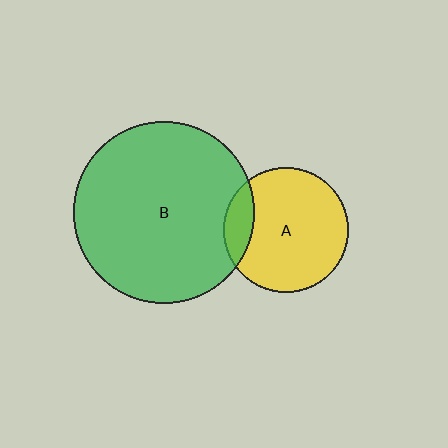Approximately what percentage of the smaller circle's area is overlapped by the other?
Approximately 15%.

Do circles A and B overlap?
Yes.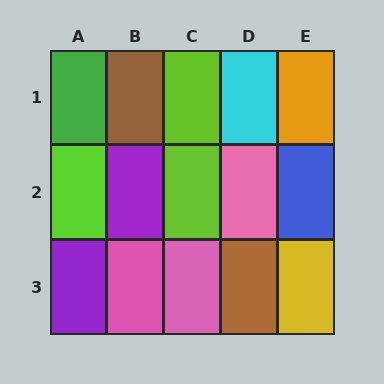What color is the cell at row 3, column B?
Pink.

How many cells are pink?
3 cells are pink.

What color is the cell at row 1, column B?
Brown.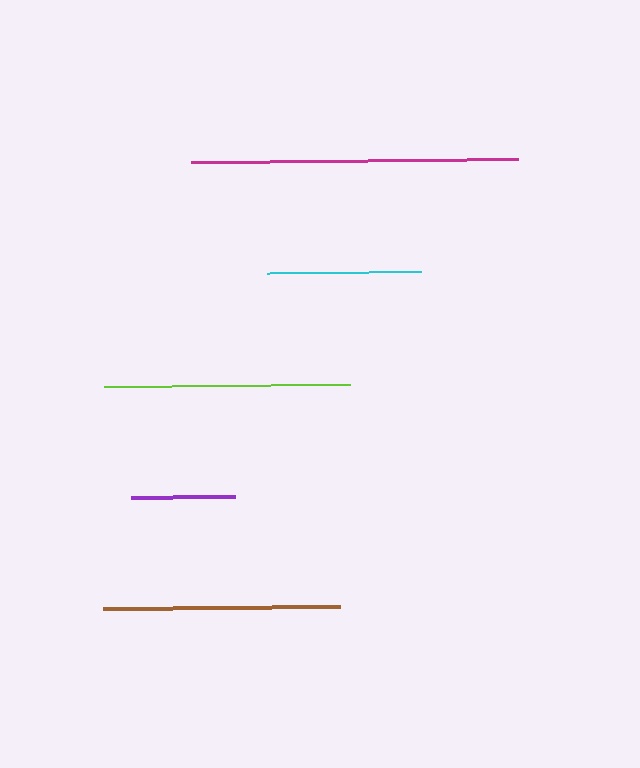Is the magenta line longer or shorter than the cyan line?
The magenta line is longer than the cyan line.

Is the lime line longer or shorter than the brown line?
The lime line is longer than the brown line.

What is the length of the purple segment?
The purple segment is approximately 104 pixels long.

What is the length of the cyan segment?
The cyan segment is approximately 154 pixels long.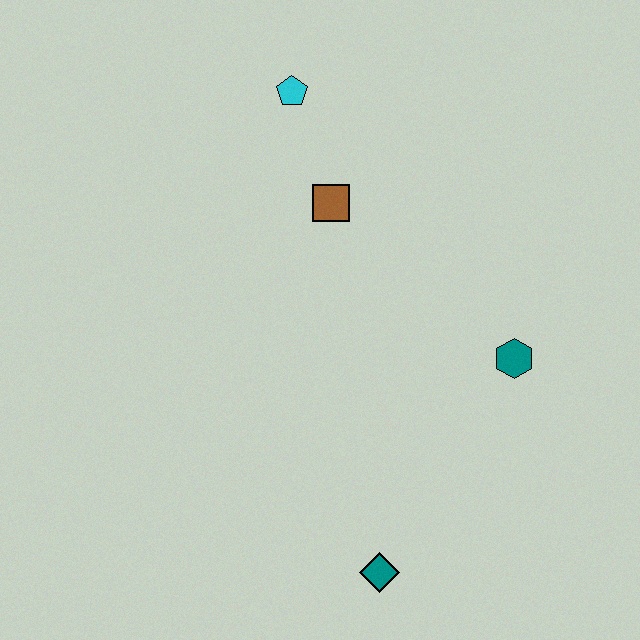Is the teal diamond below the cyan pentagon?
Yes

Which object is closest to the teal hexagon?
The brown square is closest to the teal hexagon.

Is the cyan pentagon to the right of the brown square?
No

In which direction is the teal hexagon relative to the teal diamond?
The teal hexagon is above the teal diamond.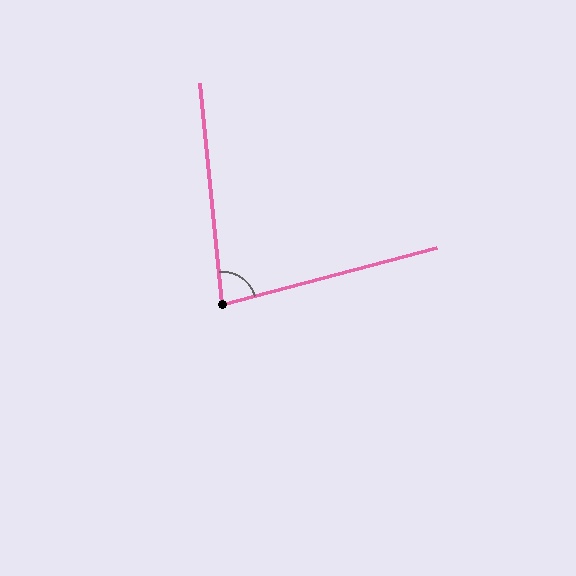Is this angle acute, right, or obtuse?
It is acute.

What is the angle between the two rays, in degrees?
Approximately 81 degrees.